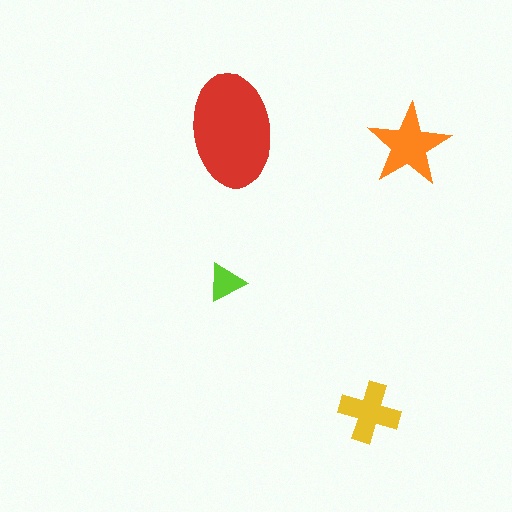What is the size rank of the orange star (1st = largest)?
2nd.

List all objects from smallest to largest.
The lime triangle, the yellow cross, the orange star, the red ellipse.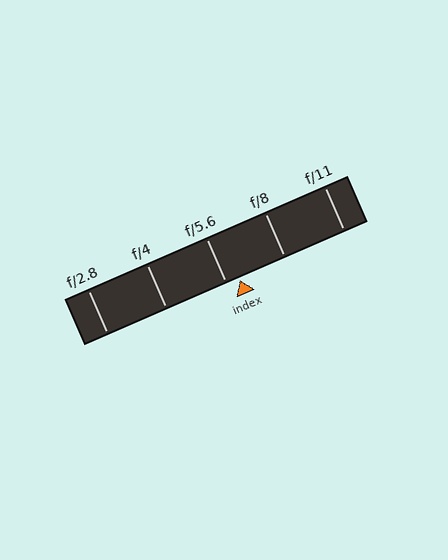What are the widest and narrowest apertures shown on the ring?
The widest aperture shown is f/2.8 and the narrowest is f/11.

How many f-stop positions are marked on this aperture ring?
There are 5 f-stop positions marked.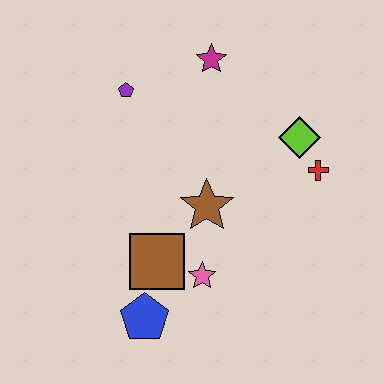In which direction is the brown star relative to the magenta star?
The brown star is below the magenta star.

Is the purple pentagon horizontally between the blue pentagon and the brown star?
No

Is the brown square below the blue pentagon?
No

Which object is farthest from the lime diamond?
The blue pentagon is farthest from the lime diamond.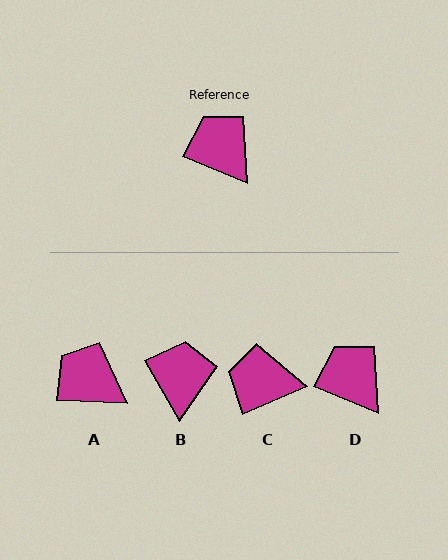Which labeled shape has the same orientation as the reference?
D.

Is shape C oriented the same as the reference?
No, it is off by about 46 degrees.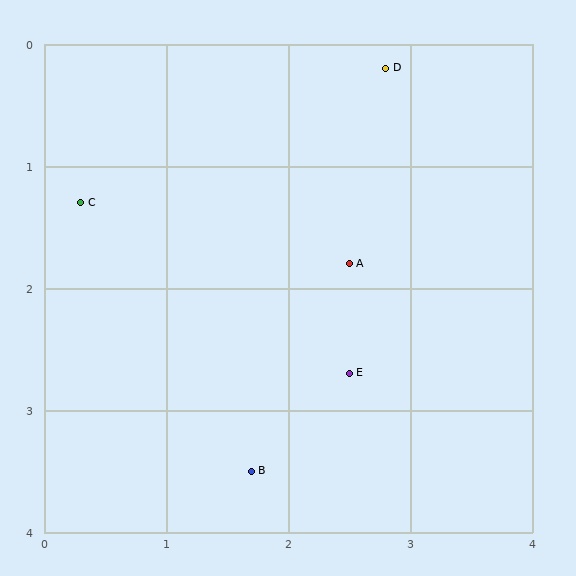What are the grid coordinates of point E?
Point E is at approximately (2.5, 2.7).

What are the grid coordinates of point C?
Point C is at approximately (0.3, 1.3).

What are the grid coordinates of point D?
Point D is at approximately (2.8, 0.2).